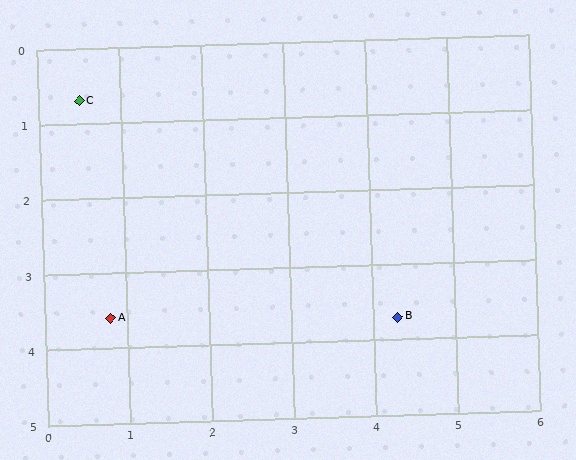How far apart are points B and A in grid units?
Points B and A are about 3.5 grid units apart.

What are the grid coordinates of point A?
Point A is at approximately (0.8, 3.6).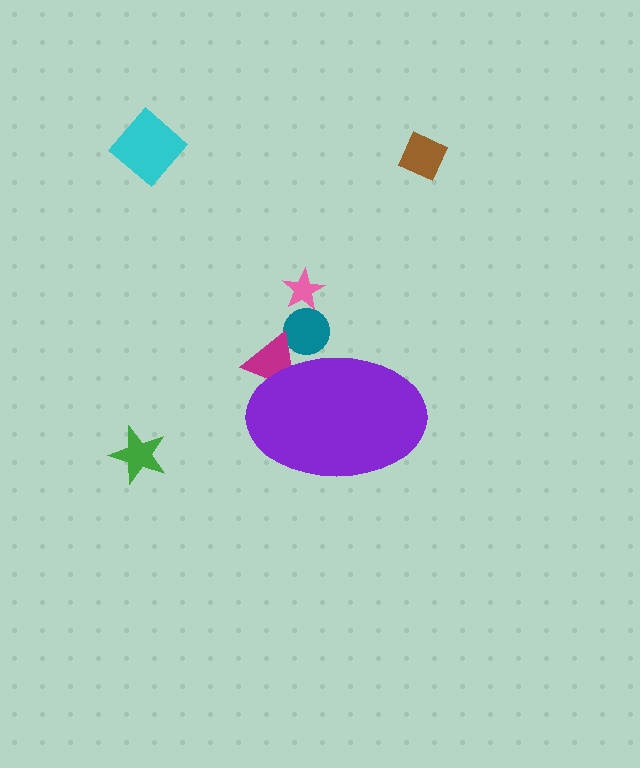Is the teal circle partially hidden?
Yes, the teal circle is partially hidden behind the purple ellipse.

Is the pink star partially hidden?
No, the pink star is fully visible.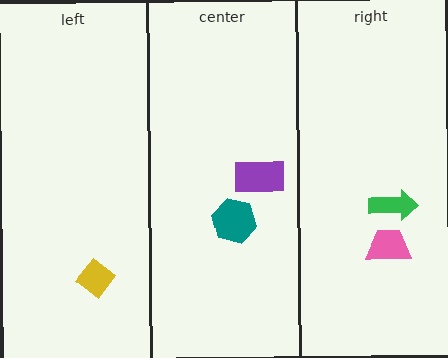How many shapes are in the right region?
2.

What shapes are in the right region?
The pink trapezoid, the green arrow.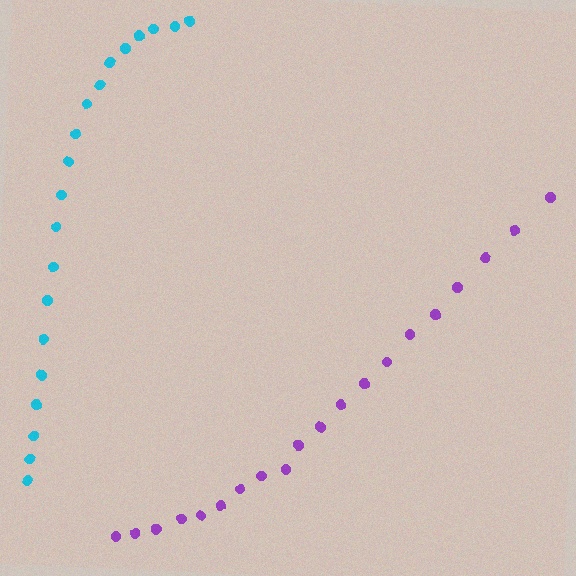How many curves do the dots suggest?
There are 2 distinct paths.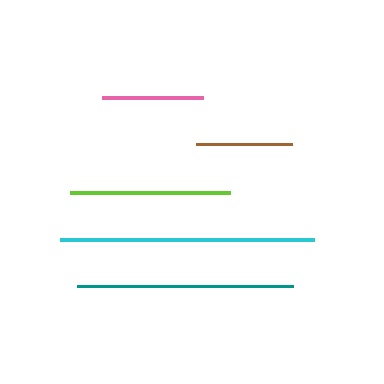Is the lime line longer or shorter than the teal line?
The teal line is longer than the lime line.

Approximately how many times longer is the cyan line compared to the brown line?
The cyan line is approximately 2.6 times the length of the brown line.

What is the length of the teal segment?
The teal segment is approximately 217 pixels long.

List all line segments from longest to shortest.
From longest to shortest: cyan, teal, lime, pink, brown.